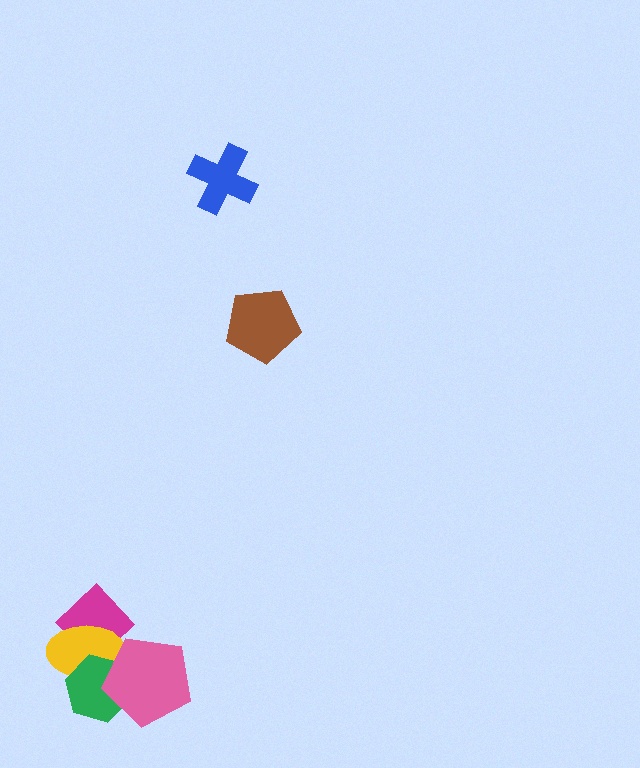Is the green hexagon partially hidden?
Yes, it is partially covered by another shape.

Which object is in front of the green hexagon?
The pink pentagon is in front of the green hexagon.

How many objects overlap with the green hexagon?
3 objects overlap with the green hexagon.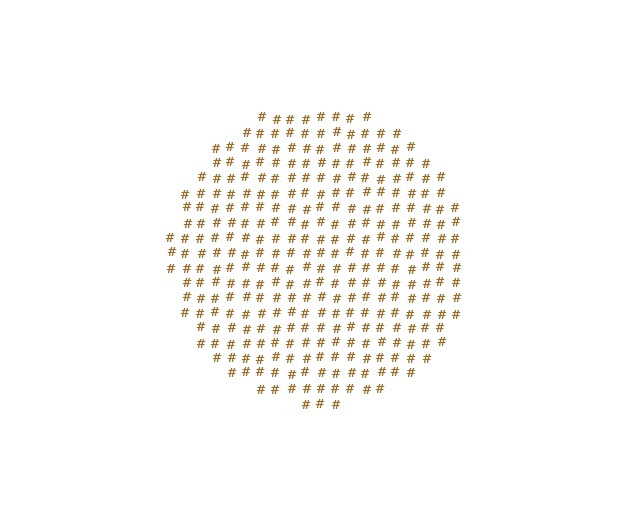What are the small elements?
The small elements are hash symbols.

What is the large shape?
The large shape is a circle.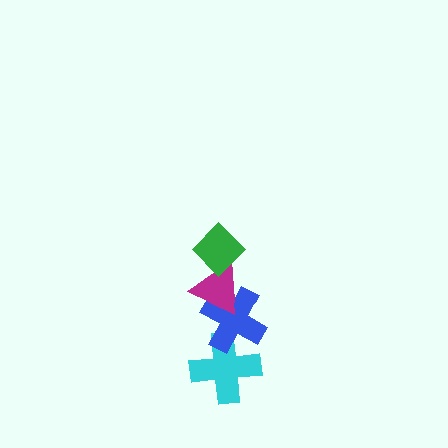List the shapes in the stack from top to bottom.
From top to bottom: the green diamond, the magenta triangle, the blue cross, the cyan cross.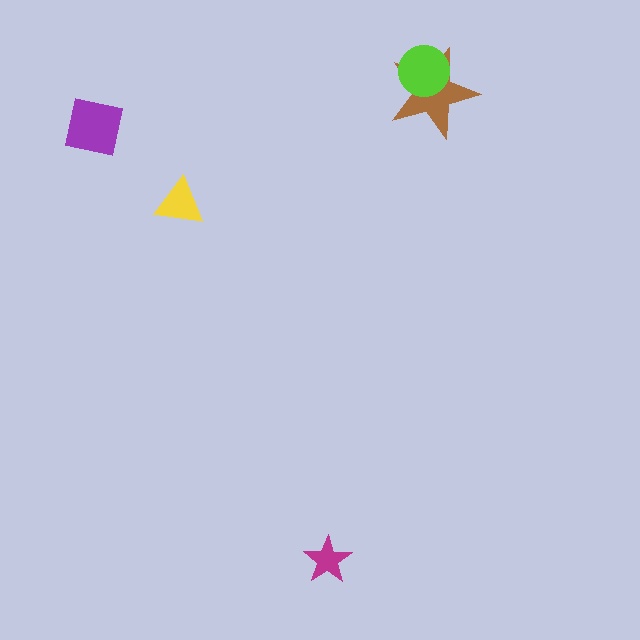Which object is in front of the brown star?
The lime circle is in front of the brown star.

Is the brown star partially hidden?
Yes, it is partially covered by another shape.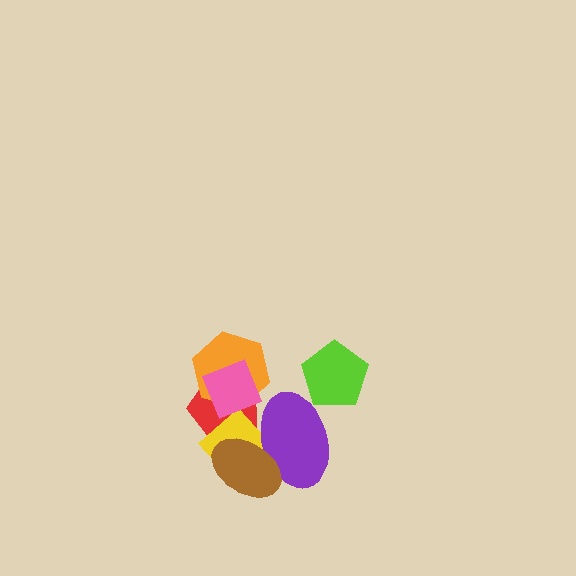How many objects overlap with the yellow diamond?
4 objects overlap with the yellow diamond.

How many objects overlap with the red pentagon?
5 objects overlap with the red pentagon.